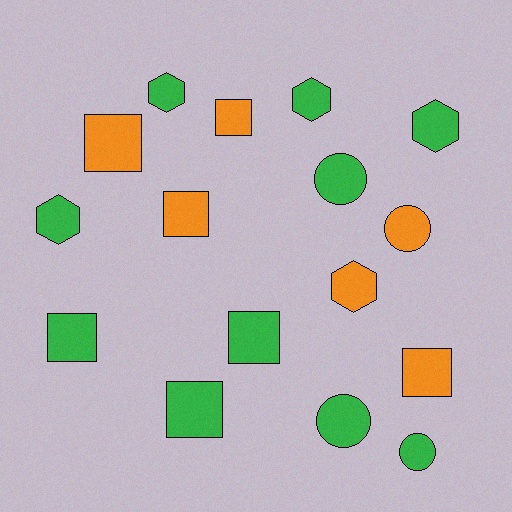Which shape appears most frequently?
Square, with 7 objects.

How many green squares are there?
There are 3 green squares.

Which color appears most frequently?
Green, with 10 objects.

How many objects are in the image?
There are 16 objects.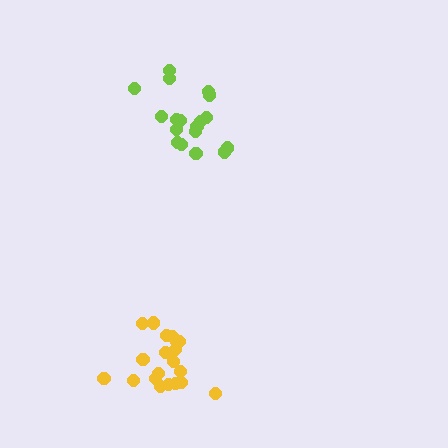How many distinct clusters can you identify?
There are 2 distinct clusters.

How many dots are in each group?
Group 1: 18 dots, Group 2: 20 dots (38 total).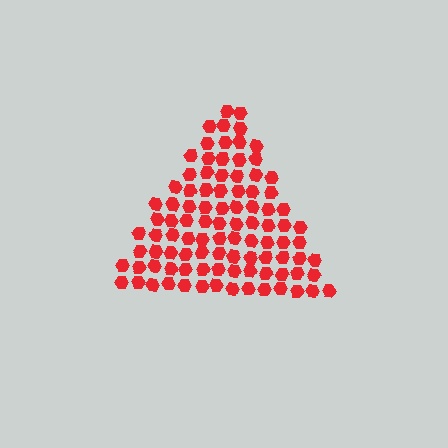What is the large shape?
The large shape is a triangle.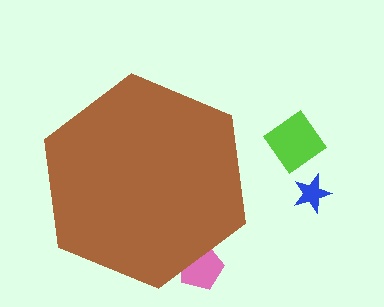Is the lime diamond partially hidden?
No, the lime diamond is fully visible.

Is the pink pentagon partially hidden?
Yes, the pink pentagon is partially hidden behind the brown hexagon.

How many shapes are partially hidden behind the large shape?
1 shape is partially hidden.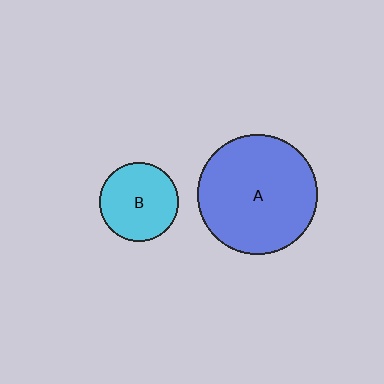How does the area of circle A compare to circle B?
Approximately 2.3 times.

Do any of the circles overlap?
No, none of the circles overlap.